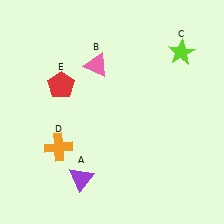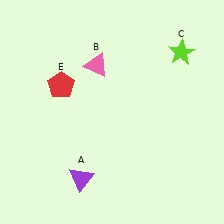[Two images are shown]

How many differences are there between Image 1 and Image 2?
There is 1 difference between the two images.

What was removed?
The orange cross (D) was removed in Image 2.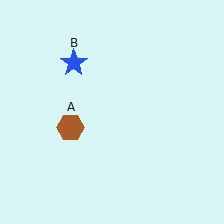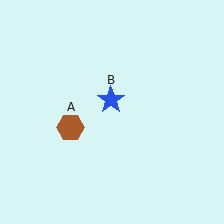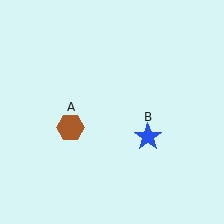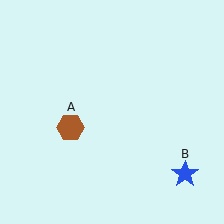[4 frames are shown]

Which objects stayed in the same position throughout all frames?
Brown hexagon (object A) remained stationary.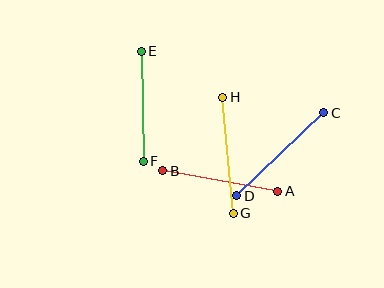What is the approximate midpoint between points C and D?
The midpoint is at approximately (280, 154) pixels.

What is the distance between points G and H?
The distance is approximately 117 pixels.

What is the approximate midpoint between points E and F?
The midpoint is at approximately (142, 106) pixels.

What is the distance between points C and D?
The distance is approximately 120 pixels.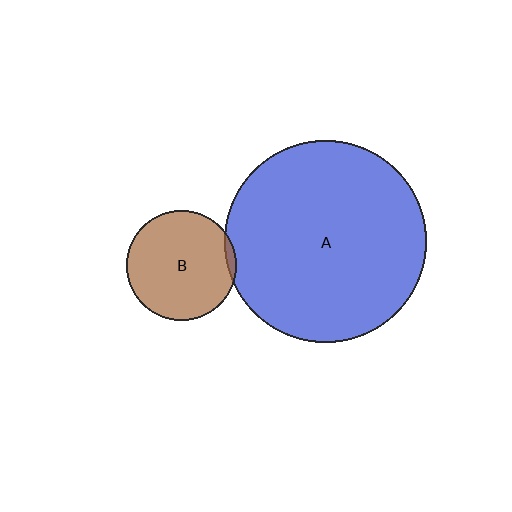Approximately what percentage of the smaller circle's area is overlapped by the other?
Approximately 5%.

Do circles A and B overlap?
Yes.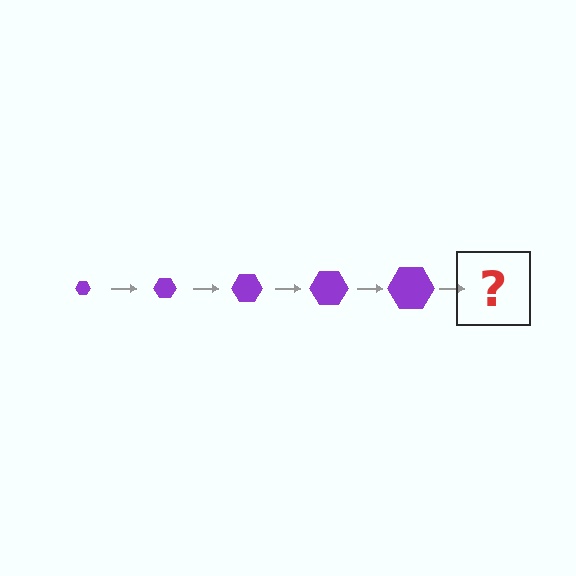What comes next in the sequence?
The next element should be a purple hexagon, larger than the previous one.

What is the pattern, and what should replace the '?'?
The pattern is that the hexagon gets progressively larger each step. The '?' should be a purple hexagon, larger than the previous one.